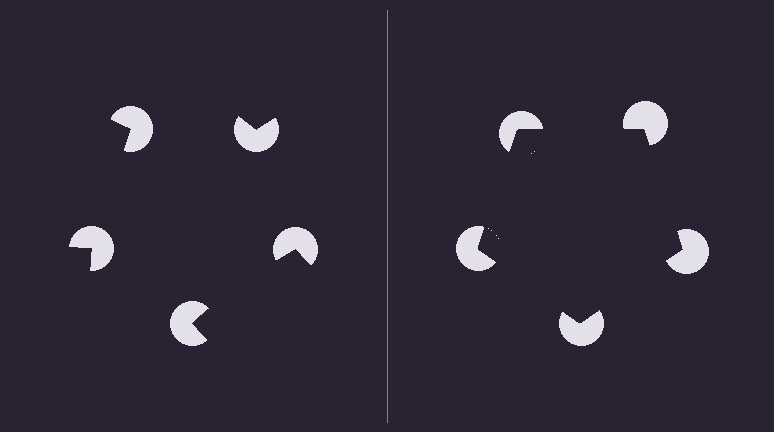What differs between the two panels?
The pac-man discs are positioned identically on both sides; only the wedge orientations differ. On the right they align to a pentagon; on the left they are misaligned.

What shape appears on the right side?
An illusory pentagon.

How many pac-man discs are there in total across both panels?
10 — 5 on each side.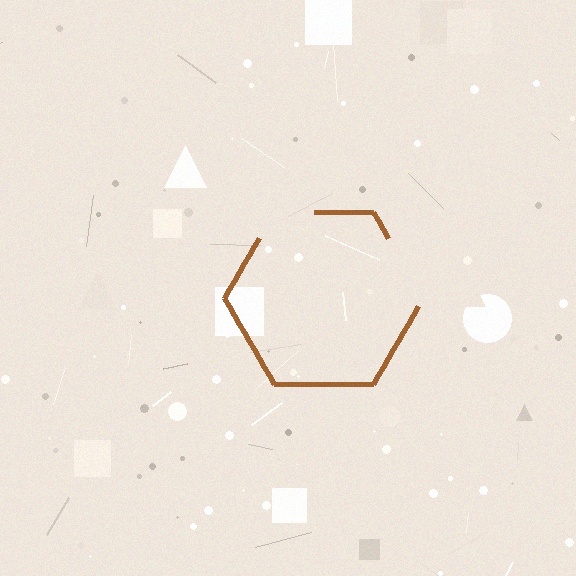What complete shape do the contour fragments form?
The contour fragments form a hexagon.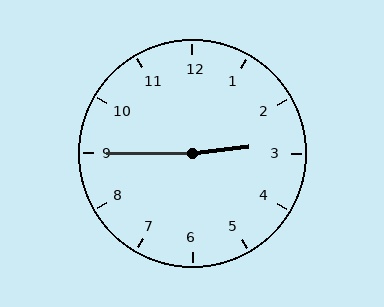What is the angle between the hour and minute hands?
Approximately 172 degrees.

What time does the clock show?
2:45.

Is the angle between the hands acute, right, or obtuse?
It is obtuse.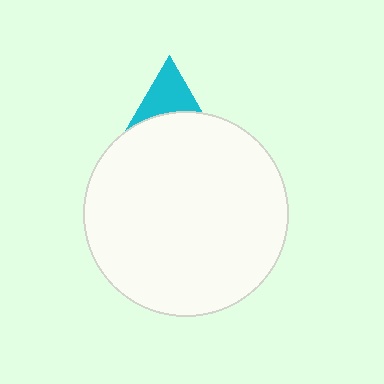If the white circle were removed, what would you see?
You would see the complete cyan triangle.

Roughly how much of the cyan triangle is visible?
A small part of it is visible (roughly 35%).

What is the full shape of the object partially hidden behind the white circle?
The partially hidden object is a cyan triangle.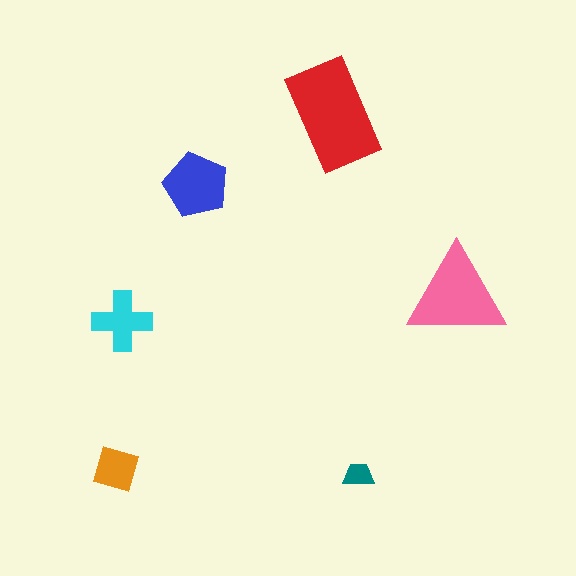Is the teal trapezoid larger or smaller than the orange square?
Smaller.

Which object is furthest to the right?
The pink triangle is rightmost.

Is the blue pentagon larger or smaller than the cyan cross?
Larger.